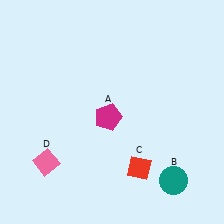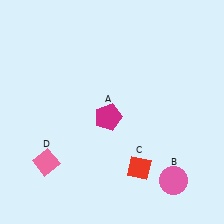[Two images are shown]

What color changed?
The circle (B) changed from teal in Image 1 to pink in Image 2.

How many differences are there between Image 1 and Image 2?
There is 1 difference between the two images.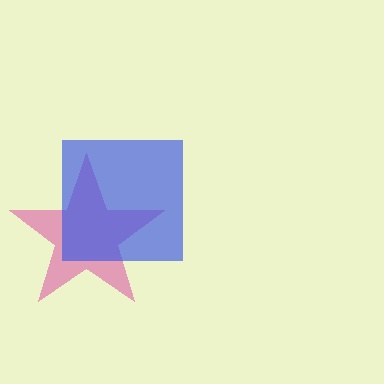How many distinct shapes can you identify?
There are 2 distinct shapes: a magenta star, a blue square.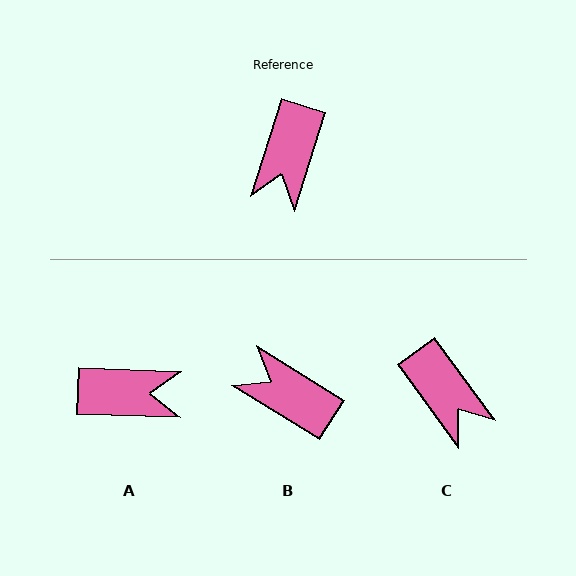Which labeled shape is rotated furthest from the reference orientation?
A, about 106 degrees away.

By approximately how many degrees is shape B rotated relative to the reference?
Approximately 104 degrees clockwise.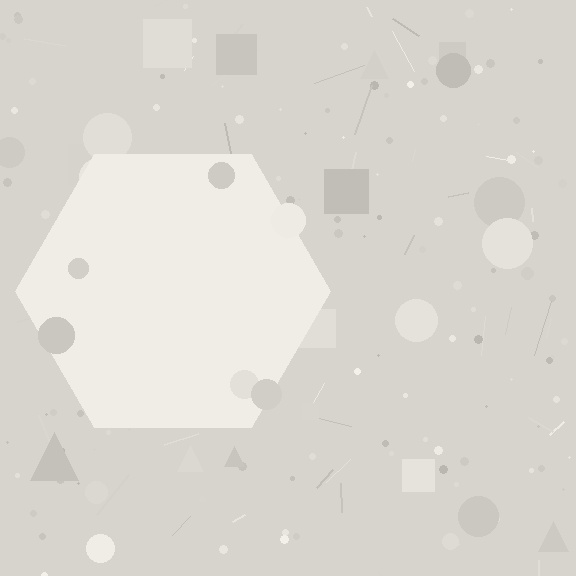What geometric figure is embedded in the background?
A hexagon is embedded in the background.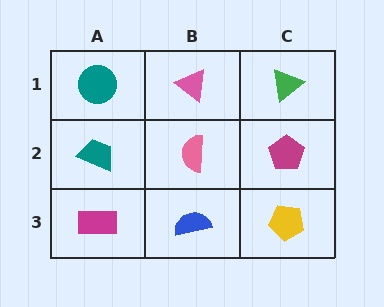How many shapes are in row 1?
3 shapes.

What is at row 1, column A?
A teal circle.